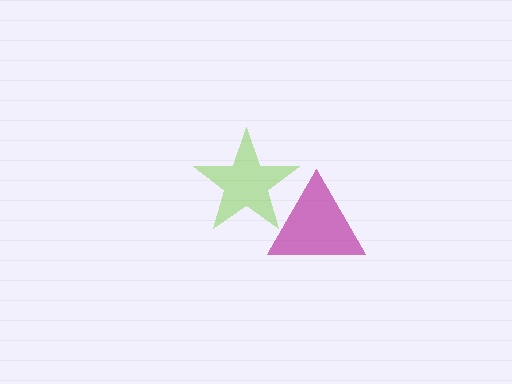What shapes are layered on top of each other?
The layered shapes are: a lime star, a magenta triangle.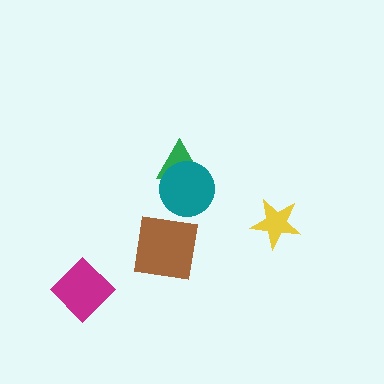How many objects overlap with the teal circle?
1 object overlaps with the teal circle.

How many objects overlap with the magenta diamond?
0 objects overlap with the magenta diamond.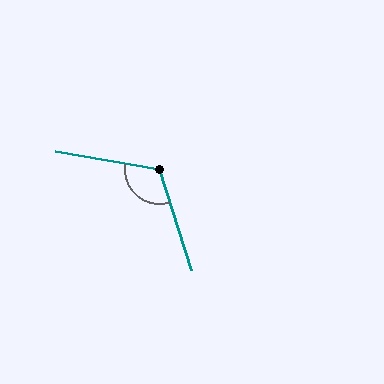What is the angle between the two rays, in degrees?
Approximately 118 degrees.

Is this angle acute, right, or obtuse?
It is obtuse.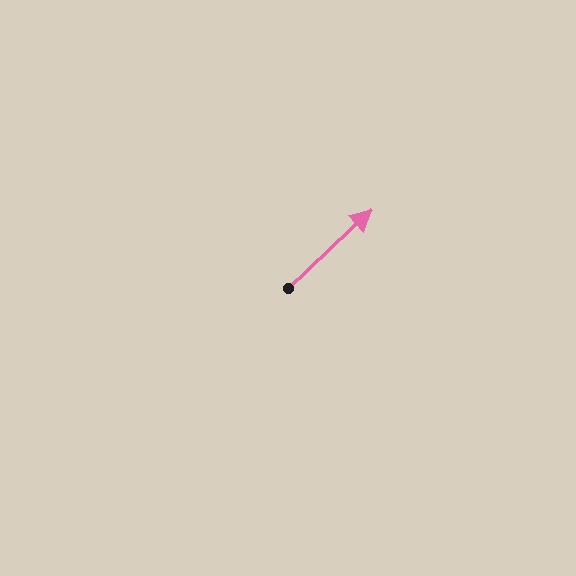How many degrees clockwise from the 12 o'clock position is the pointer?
Approximately 47 degrees.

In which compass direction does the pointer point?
Northeast.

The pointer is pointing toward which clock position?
Roughly 2 o'clock.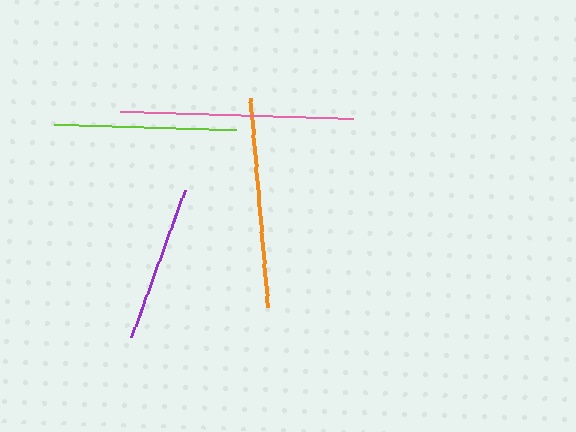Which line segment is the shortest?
The purple line is the shortest at approximately 157 pixels.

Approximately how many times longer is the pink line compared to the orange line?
The pink line is approximately 1.1 times the length of the orange line.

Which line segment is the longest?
The pink line is the longest at approximately 233 pixels.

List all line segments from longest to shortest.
From longest to shortest: pink, orange, lime, purple.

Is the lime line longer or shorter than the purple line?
The lime line is longer than the purple line.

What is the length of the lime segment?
The lime segment is approximately 182 pixels long.